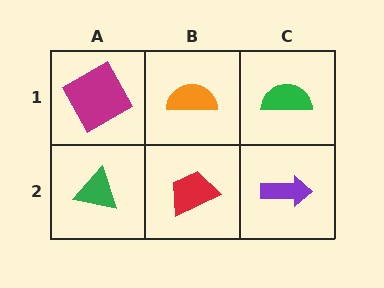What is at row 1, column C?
A green semicircle.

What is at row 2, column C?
A purple arrow.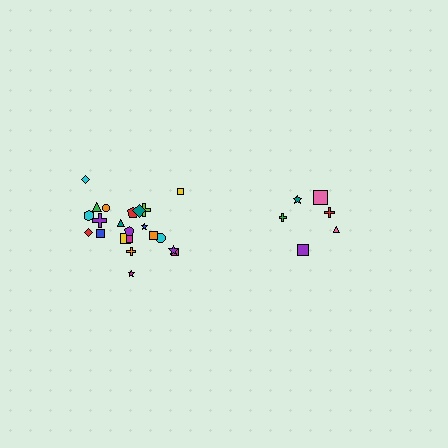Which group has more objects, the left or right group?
The left group.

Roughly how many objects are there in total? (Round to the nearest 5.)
Roughly 30 objects in total.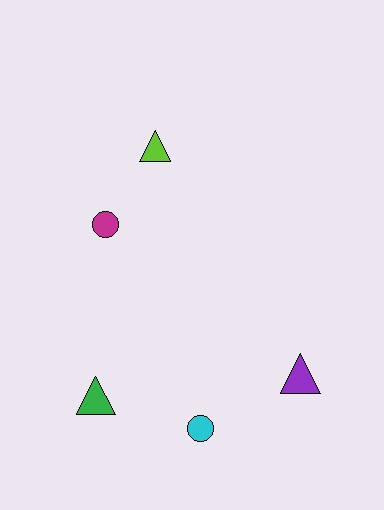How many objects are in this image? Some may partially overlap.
There are 5 objects.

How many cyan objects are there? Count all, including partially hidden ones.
There is 1 cyan object.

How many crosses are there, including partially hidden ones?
There are no crosses.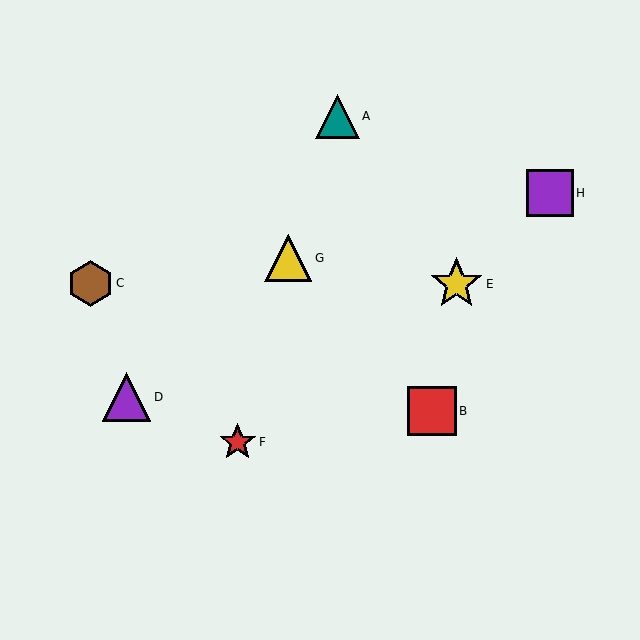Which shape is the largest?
The yellow star (labeled E) is the largest.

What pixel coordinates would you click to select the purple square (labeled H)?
Click at (550, 193) to select the purple square H.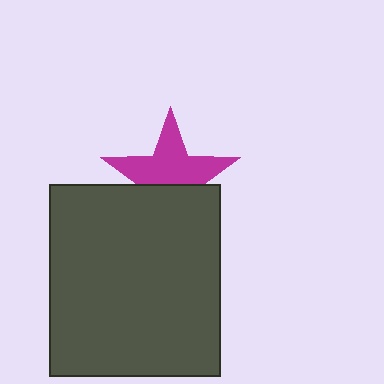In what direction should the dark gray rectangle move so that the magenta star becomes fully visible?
The dark gray rectangle should move down. That is the shortest direction to clear the overlap and leave the magenta star fully visible.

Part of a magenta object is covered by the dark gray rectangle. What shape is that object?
It is a star.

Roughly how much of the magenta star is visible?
About half of it is visible (roughly 58%).